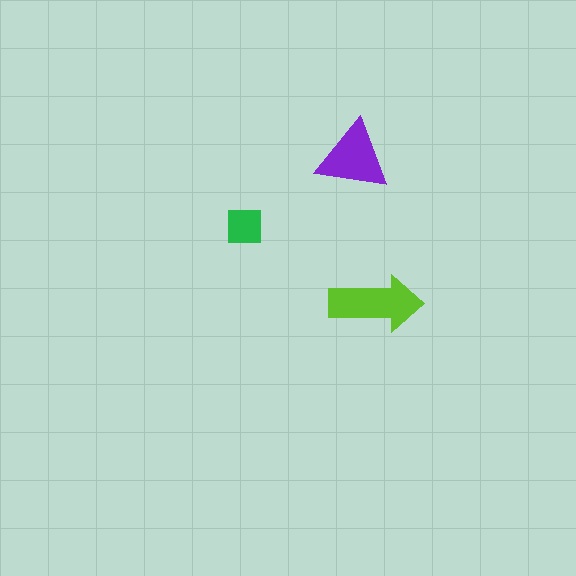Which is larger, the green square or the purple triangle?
The purple triangle.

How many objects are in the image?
There are 3 objects in the image.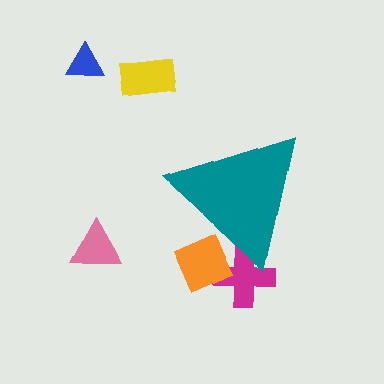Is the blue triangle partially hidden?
No, the blue triangle is fully visible.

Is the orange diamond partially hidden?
Yes, the orange diamond is partially hidden behind the teal triangle.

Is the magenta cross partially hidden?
Yes, the magenta cross is partially hidden behind the teal triangle.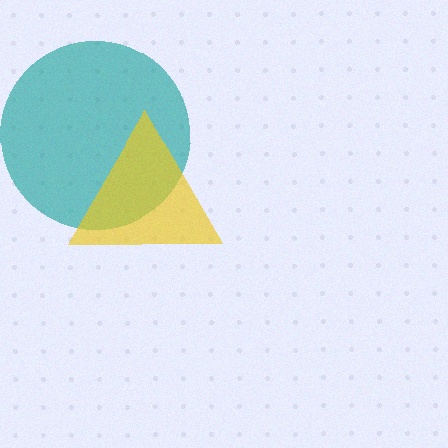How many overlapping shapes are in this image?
There are 2 overlapping shapes in the image.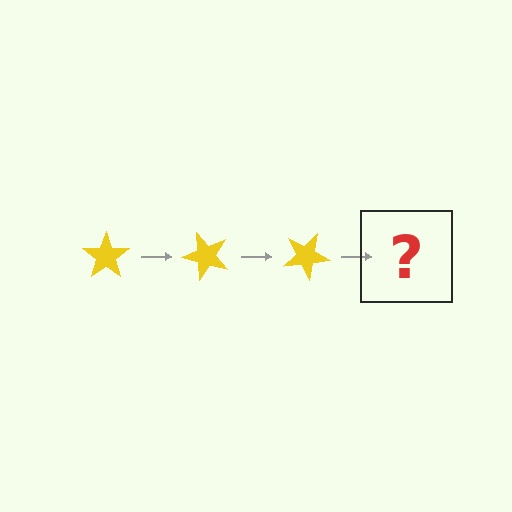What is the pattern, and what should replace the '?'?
The pattern is that the star rotates 50 degrees each step. The '?' should be a yellow star rotated 150 degrees.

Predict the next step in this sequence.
The next step is a yellow star rotated 150 degrees.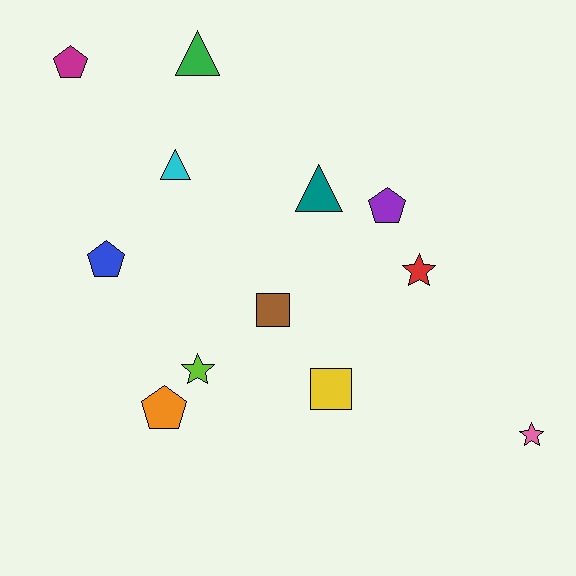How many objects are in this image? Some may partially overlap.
There are 12 objects.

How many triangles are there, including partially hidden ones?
There are 3 triangles.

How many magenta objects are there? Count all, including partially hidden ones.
There is 1 magenta object.